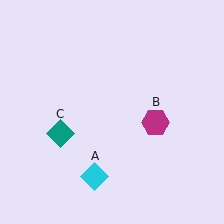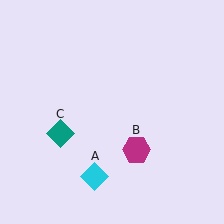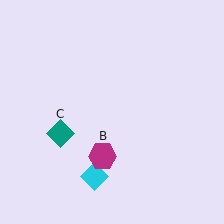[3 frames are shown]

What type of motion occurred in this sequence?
The magenta hexagon (object B) rotated clockwise around the center of the scene.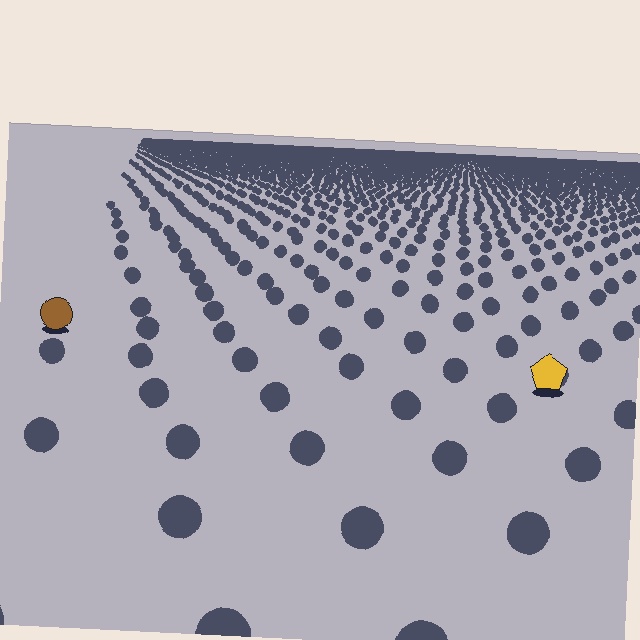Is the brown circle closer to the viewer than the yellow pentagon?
No. The yellow pentagon is closer — you can tell from the texture gradient: the ground texture is coarser near it.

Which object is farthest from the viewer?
The brown circle is farthest from the viewer. It appears smaller and the ground texture around it is denser.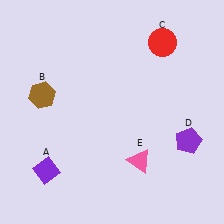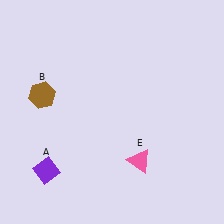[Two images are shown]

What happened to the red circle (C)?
The red circle (C) was removed in Image 2. It was in the top-right area of Image 1.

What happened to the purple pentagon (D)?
The purple pentagon (D) was removed in Image 2. It was in the bottom-right area of Image 1.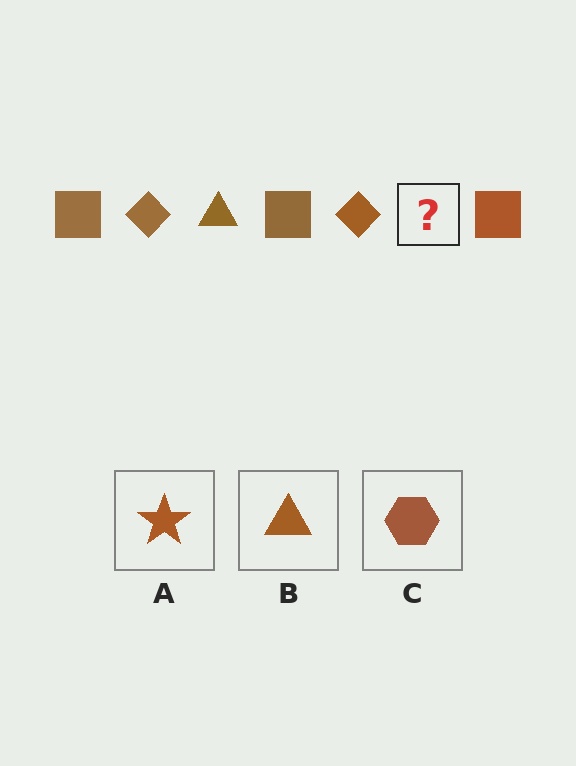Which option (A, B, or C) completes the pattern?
B.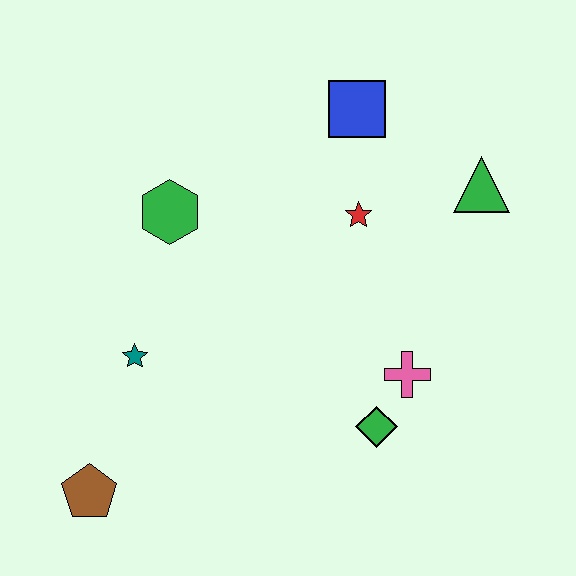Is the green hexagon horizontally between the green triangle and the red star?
No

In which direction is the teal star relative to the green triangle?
The teal star is to the left of the green triangle.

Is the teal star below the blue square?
Yes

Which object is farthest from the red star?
The brown pentagon is farthest from the red star.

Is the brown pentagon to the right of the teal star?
No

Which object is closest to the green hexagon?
The teal star is closest to the green hexagon.